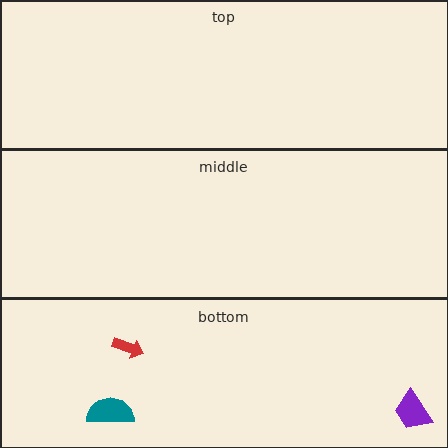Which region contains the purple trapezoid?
The bottom region.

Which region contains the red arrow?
The bottom region.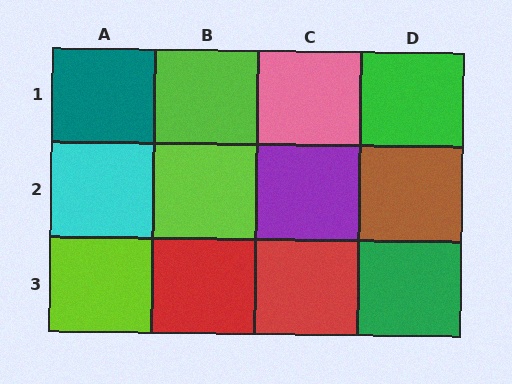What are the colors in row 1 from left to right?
Teal, lime, pink, green.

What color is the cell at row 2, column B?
Lime.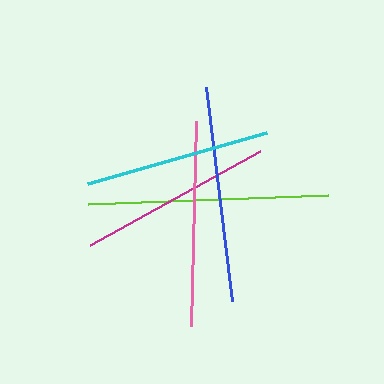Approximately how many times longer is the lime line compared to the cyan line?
The lime line is approximately 1.3 times the length of the cyan line.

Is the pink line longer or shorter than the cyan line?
The pink line is longer than the cyan line.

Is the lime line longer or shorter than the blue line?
The lime line is longer than the blue line.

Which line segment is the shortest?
The cyan line is the shortest at approximately 186 pixels.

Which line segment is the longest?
The lime line is the longest at approximately 239 pixels.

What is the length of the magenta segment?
The magenta segment is approximately 194 pixels long.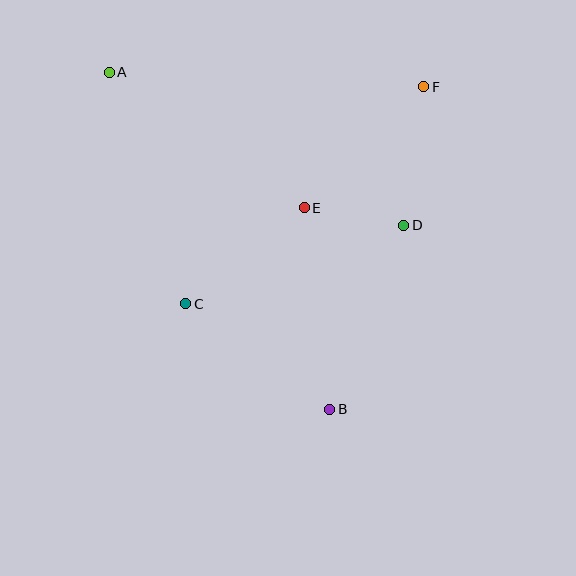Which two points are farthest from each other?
Points A and B are farthest from each other.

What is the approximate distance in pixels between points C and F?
The distance between C and F is approximately 322 pixels.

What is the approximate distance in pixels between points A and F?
The distance between A and F is approximately 315 pixels.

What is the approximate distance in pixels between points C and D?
The distance between C and D is approximately 232 pixels.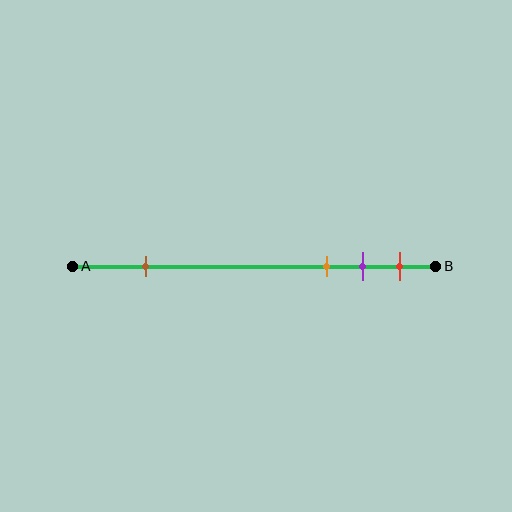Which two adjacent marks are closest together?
The purple and red marks are the closest adjacent pair.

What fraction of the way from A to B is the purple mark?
The purple mark is approximately 80% (0.8) of the way from A to B.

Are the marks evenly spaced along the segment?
No, the marks are not evenly spaced.